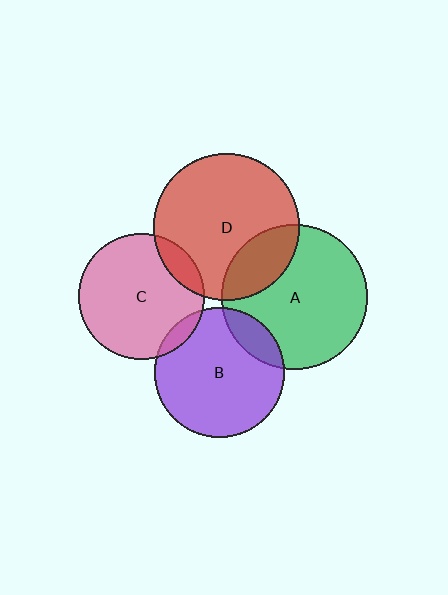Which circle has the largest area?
Circle D (red).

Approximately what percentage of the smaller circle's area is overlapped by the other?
Approximately 15%.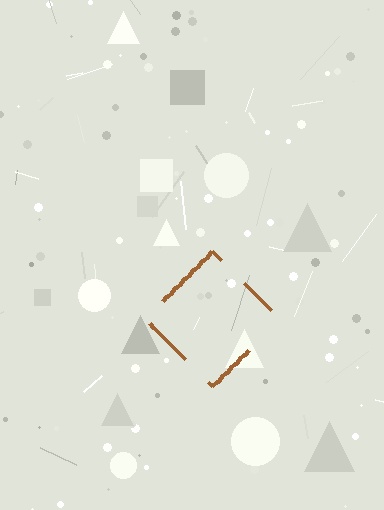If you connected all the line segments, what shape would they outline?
They would outline a diamond.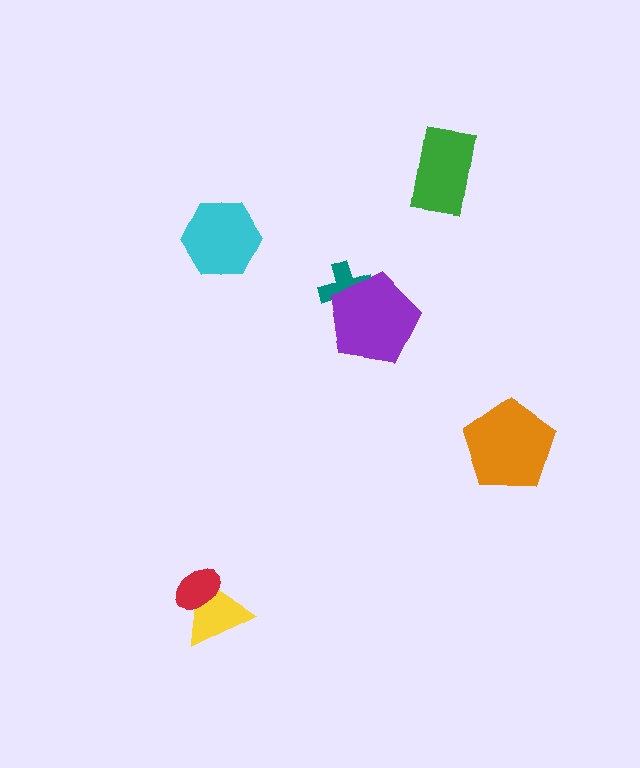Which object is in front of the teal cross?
The purple pentagon is in front of the teal cross.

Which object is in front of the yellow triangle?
The red ellipse is in front of the yellow triangle.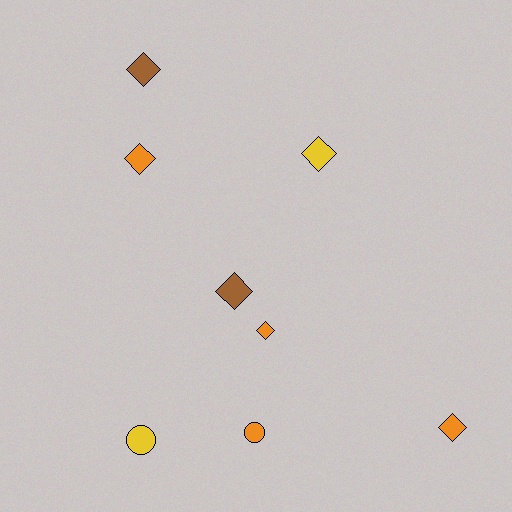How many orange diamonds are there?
There are 3 orange diamonds.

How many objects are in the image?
There are 8 objects.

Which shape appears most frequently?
Diamond, with 6 objects.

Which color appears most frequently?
Orange, with 4 objects.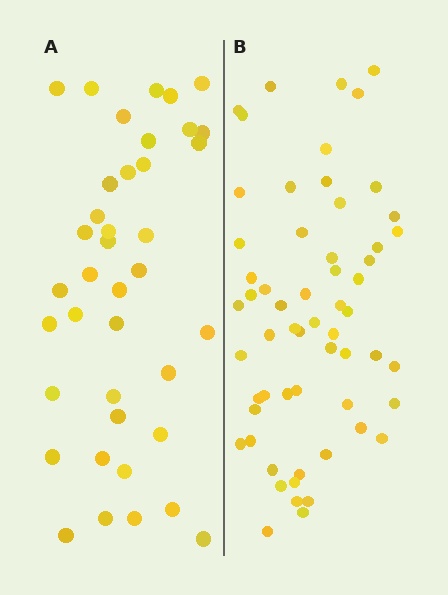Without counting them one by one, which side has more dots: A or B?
Region B (the right region) has more dots.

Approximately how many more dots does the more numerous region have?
Region B has approximately 20 more dots than region A.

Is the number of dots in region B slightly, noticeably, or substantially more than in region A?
Region B has substantially more. The ratio is roughly 1.5 to 1.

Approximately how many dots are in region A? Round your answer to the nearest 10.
About 40 dots. (The exact count is 39, which rounds to 40.)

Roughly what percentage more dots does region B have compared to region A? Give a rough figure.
About 50% more.